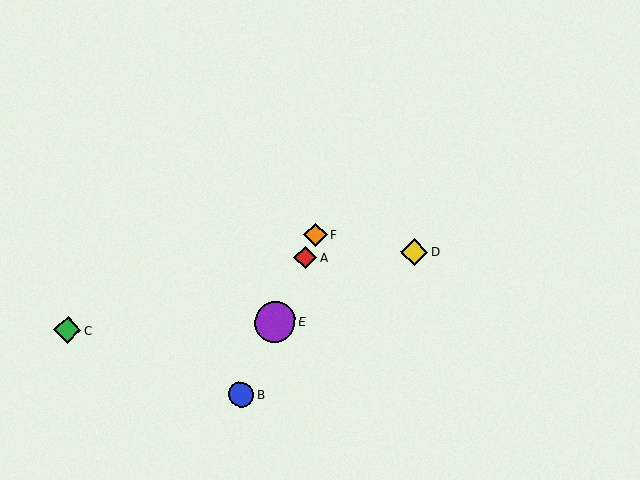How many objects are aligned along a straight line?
4 objects (A, B, E, F) are aligned along a straight line.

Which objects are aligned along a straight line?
Objects A, B, E, F are aligned along a straight line.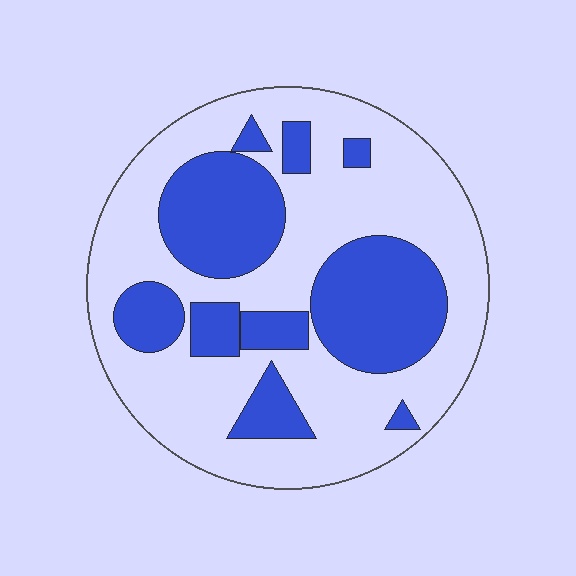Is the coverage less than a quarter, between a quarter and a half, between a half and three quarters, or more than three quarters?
Between a quarter and a half.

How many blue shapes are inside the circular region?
10.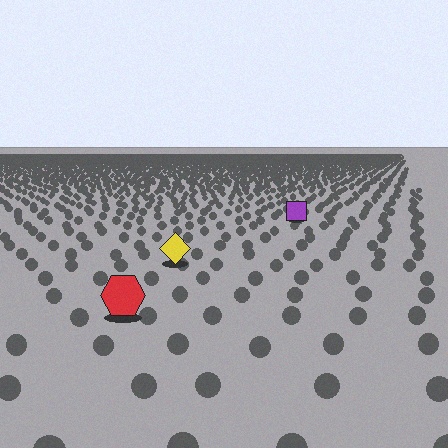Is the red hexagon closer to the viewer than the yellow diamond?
Yes. The red hexagon is closer — you can tell from the texture gradient: the ground texture is coarser near it.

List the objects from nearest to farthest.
From nearest to farthest: the red hexagon, the yellow diamond, the purple square.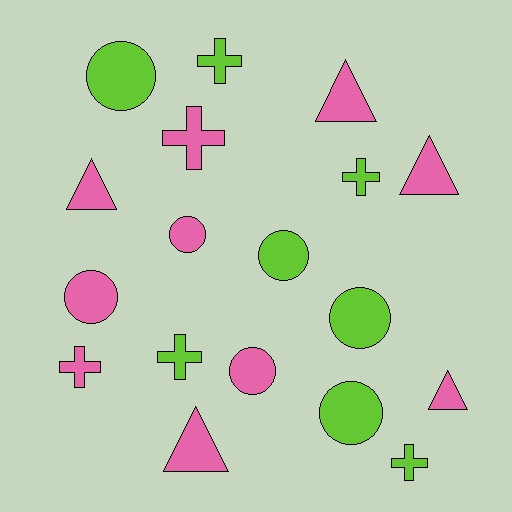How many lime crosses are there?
There are 4 lime crosses.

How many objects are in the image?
There are 18 objects.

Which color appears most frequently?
Pink, with 10 objects.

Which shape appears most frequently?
Circle, with 7 objects.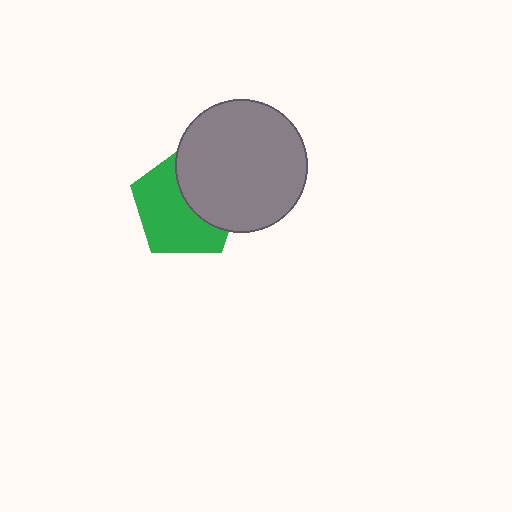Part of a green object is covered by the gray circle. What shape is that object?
It is a pentagon.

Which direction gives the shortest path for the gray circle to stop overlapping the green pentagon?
Moving right gives the shortest separation.